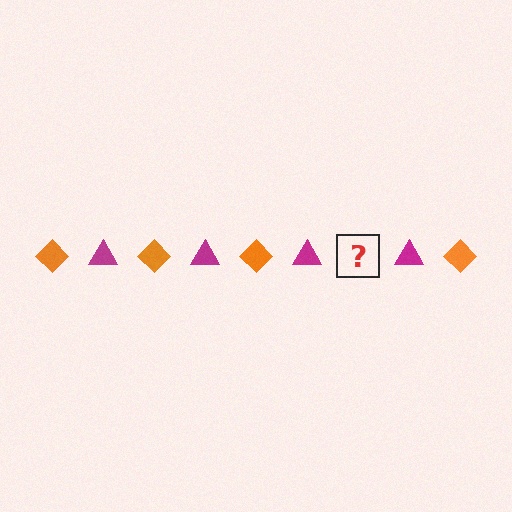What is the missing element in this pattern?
The missing element is an orange diamond.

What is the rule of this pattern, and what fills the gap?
The rule is that the pattern alternates between orange diamond and magenta triangle. The gap should be filled with an orange diamond.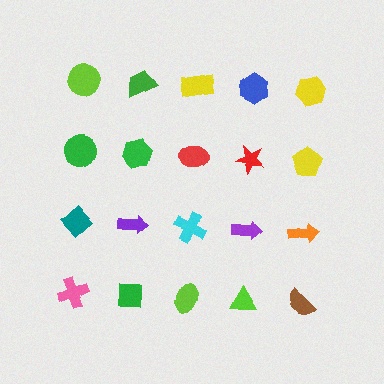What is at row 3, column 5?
An orange arrow.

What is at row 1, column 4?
A blue hexagon.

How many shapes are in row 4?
5 shapes.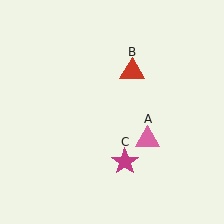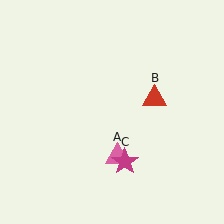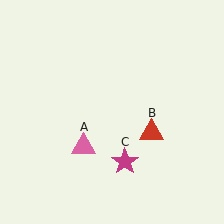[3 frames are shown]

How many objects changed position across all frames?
2 objects changed position: pink triangle (object A), red triangle (object B).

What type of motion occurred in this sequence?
The pink triangle (object A), red triangle (object B) rotated clockwise around the center of the scene.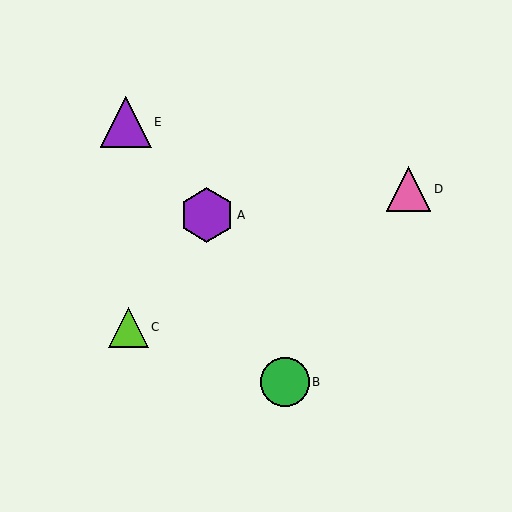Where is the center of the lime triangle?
The center of the lime triangle is at (128, 327).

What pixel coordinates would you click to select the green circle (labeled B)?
Click at (285, 382) to select the green circle B.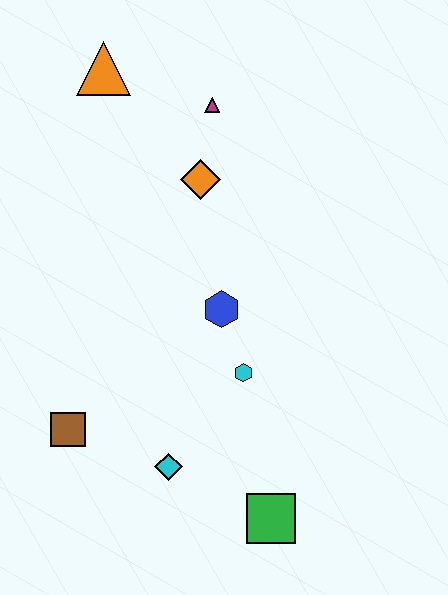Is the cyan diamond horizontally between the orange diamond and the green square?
No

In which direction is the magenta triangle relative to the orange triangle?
The magenta triangle is to the right of the orange triangle.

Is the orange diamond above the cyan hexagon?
Yes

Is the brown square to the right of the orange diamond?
No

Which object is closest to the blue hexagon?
The cyan hexagon is closest to the blue hexagon.